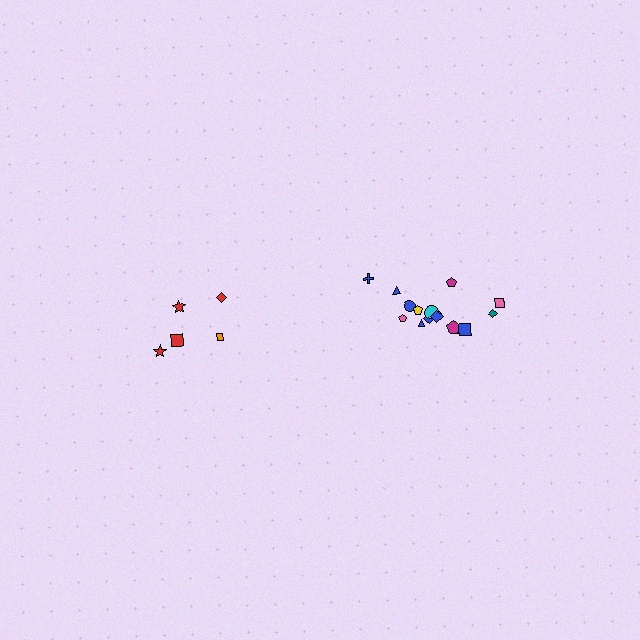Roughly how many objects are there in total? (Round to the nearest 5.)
Roughly 20 objects in total.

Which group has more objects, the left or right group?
The right group.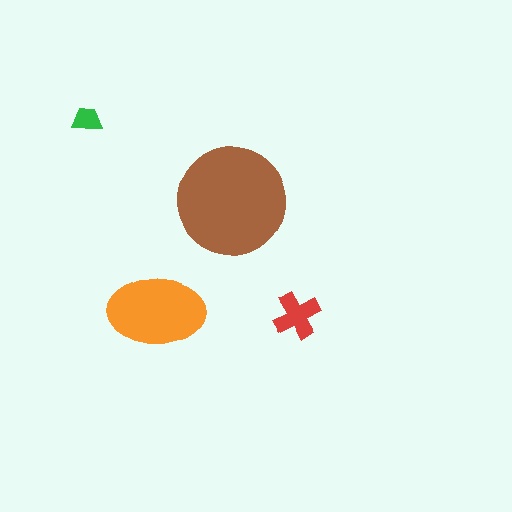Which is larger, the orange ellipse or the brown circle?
The brown circle.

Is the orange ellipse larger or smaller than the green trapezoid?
Larger.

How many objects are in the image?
There are 4 objects in the image.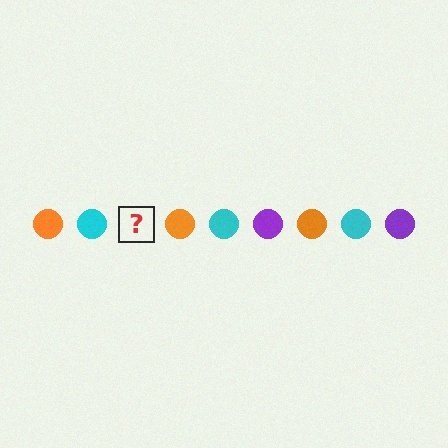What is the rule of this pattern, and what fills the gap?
The rule is that the pattern cycles through orange, cyan, purple circles. The gap should be filled with a purple circle.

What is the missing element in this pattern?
The missing element is a purple circle.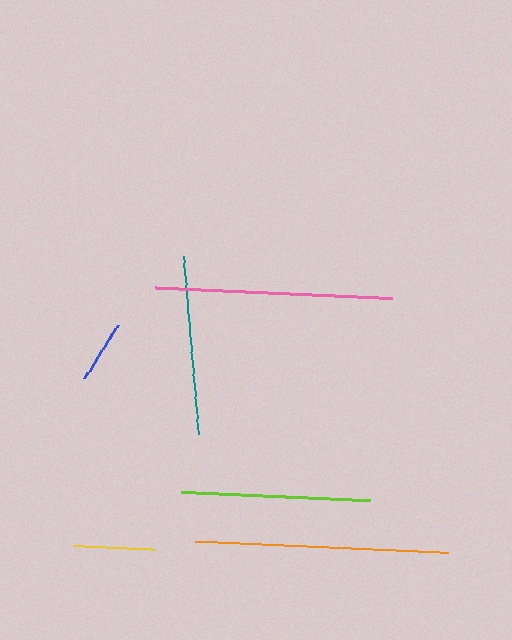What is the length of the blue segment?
The blue segment is approximately 62 pixels long.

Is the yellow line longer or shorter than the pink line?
The pink line is longer than the yellow line.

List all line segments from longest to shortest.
From longest to shortest: orange, pink, lime, teal, yellow, blue.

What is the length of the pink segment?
The pink segment is approximately 237 pixels long.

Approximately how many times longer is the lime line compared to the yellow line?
The lime line is approximately 2.3 times the length of the yellow line.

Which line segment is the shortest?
The blue line is the shortest at approximately 62 pixels.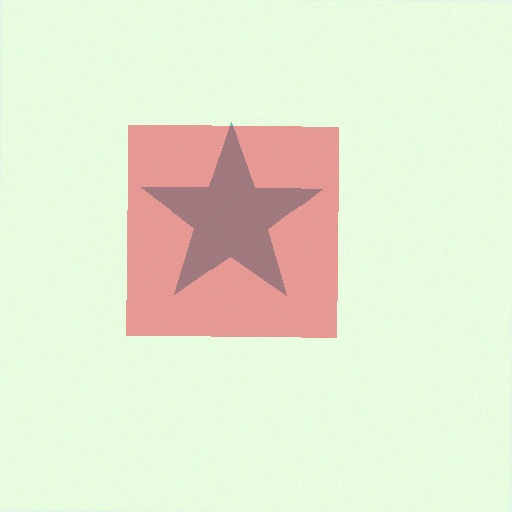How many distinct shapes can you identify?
There are 2 distinct shapes: a teal star, a red square.